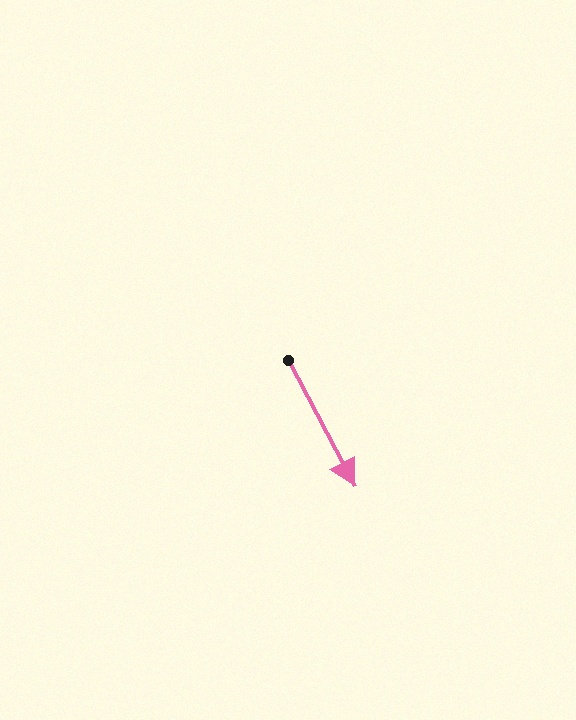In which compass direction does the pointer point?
Southeast.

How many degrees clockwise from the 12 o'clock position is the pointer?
Approximately 152 degrees.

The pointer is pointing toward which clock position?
Roughly 5 o'clock.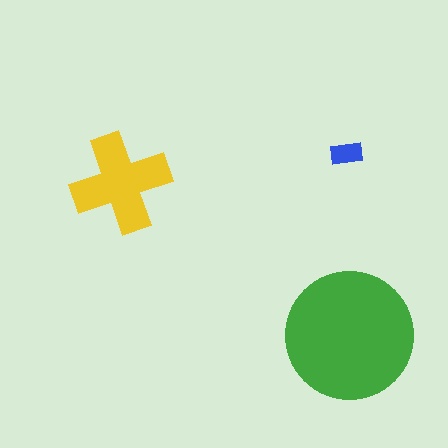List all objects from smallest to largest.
The blue rectangle, the yellow cross, the green circle.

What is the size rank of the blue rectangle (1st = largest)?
3rd.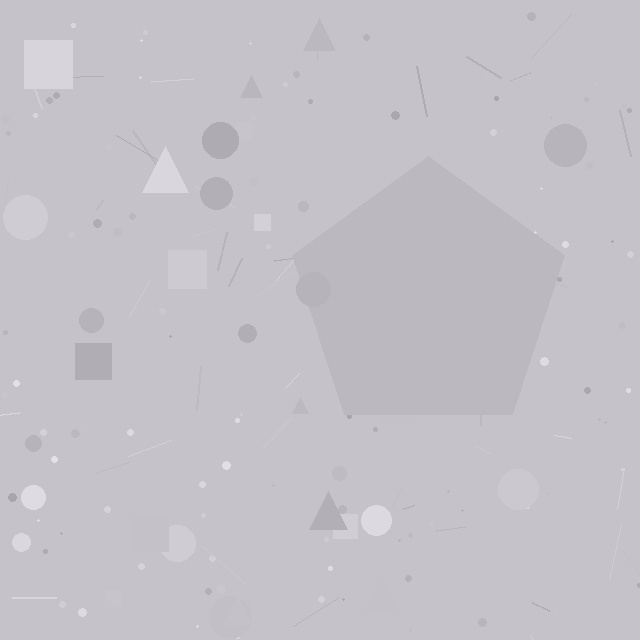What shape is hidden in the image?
A pentagon is hidden in the image.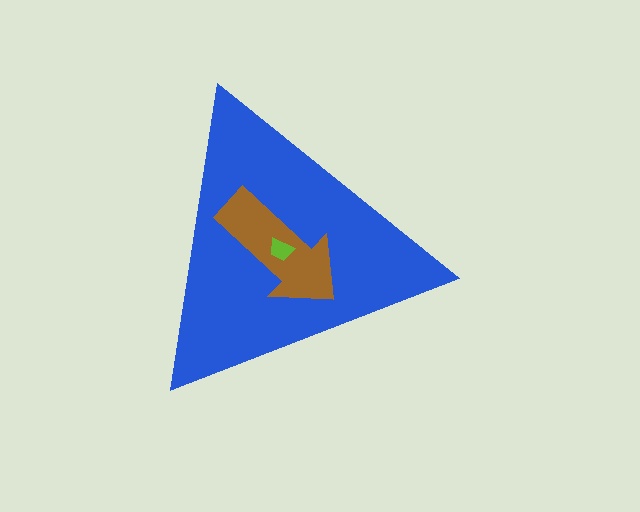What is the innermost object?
The lime trapezoid.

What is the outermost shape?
The blue triangle.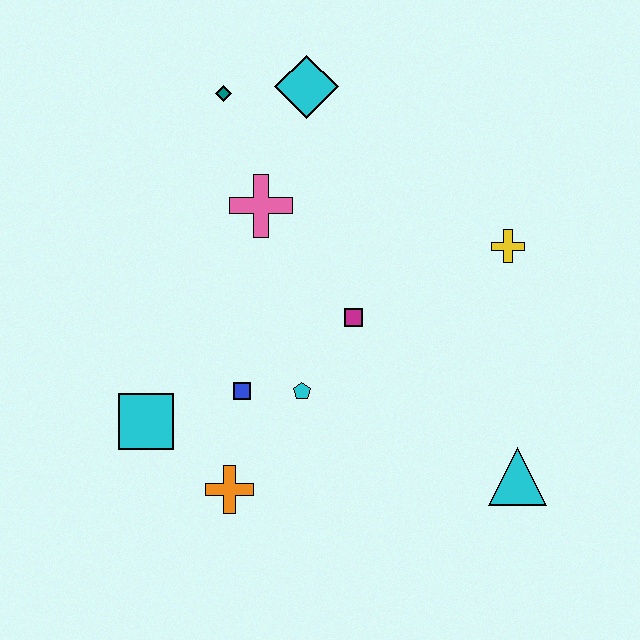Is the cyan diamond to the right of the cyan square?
Yes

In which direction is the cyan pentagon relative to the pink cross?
The cyan pentagon is below the pink cross.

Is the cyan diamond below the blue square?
No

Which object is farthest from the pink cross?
The cyan triangle is farthest from the pink cross.